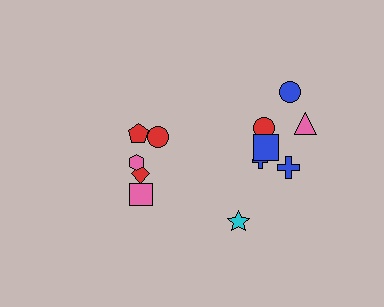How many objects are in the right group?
There are 7 objects.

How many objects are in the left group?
There are 5 objects.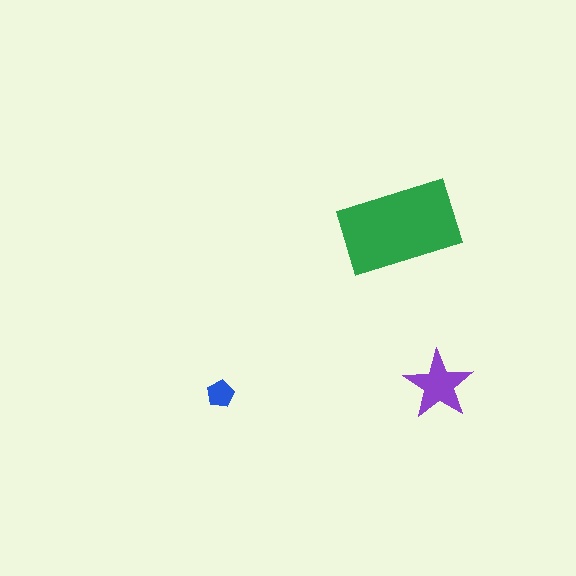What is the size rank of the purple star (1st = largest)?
2nd.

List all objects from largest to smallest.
The green rectangle, the purple star, the blue pentagon.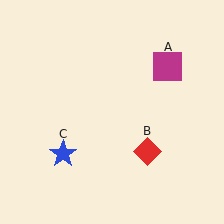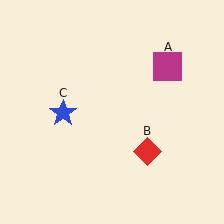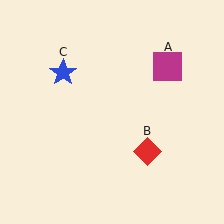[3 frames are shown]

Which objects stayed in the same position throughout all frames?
Magenta square (object A) and red diamond (object B) remained stationary.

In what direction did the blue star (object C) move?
The blue star (object C) moved up.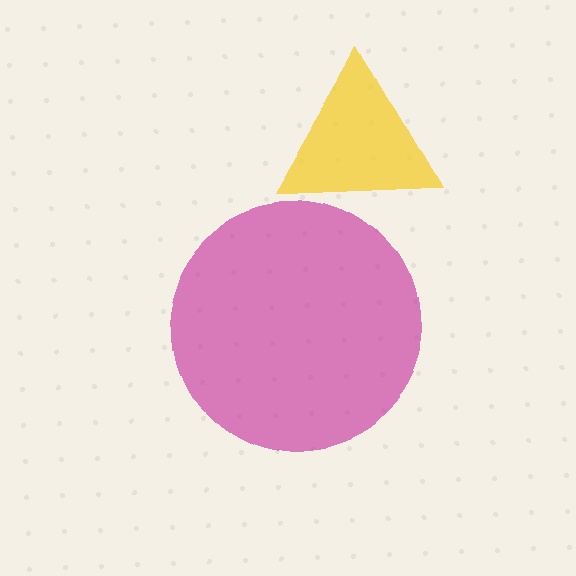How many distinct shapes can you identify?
There are 2 distinct shapes: a yellow triangle, a magenta circle.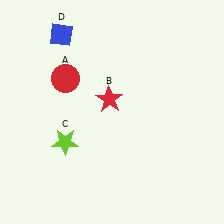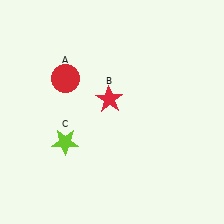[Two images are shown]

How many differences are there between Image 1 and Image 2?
There is 1 difference between the two images.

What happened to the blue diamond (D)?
The blue diamond (D) was removed in Image 2. It was in the top-left area of Image 1.